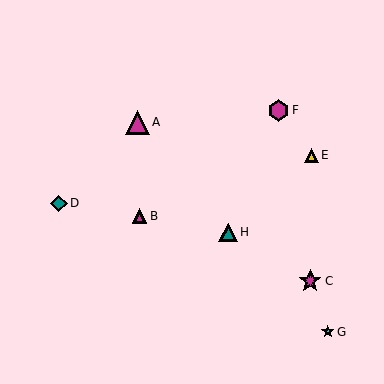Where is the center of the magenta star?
The center of the magenta star is at (310, 281).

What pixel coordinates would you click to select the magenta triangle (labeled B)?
Click at (140, 216) to select the magenta triangle B.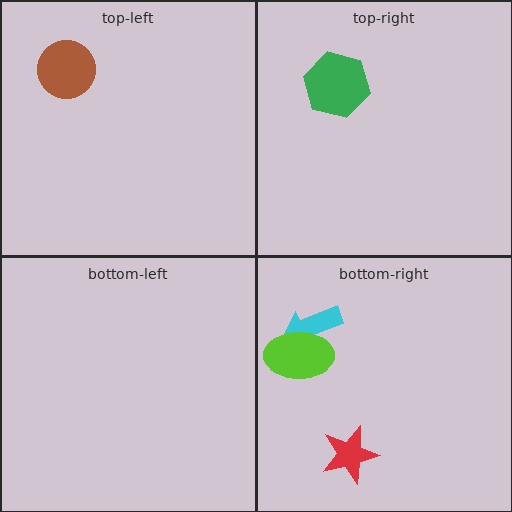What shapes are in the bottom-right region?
The cyan arrow, the lime ellipse, the red star.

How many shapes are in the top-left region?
1.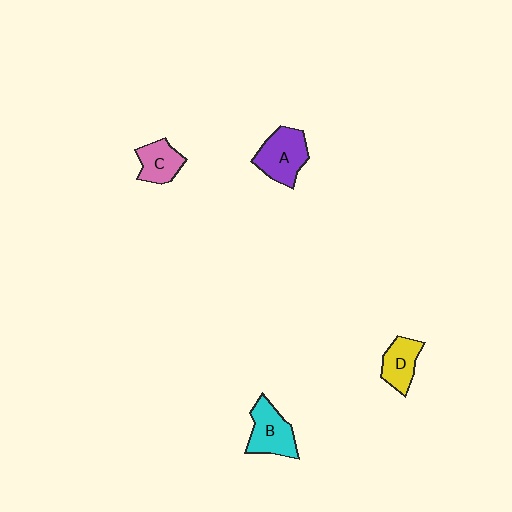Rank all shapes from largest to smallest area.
From largest to smallest: A (purple), B (cyan), D (yellow), C (pink).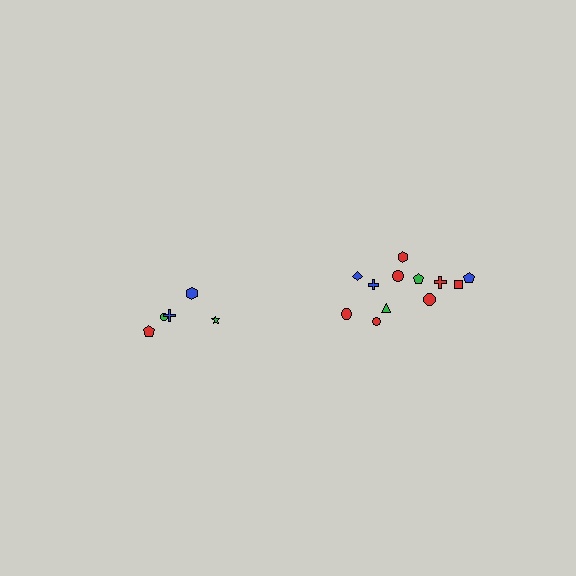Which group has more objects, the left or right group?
The right group.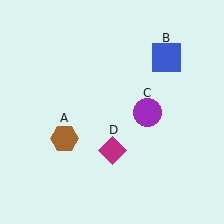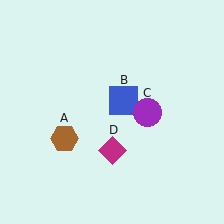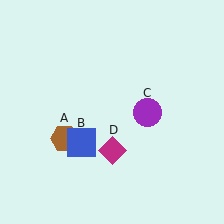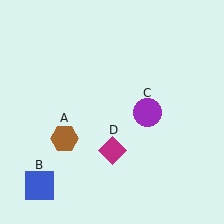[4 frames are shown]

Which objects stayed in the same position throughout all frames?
Brown hexagon (object A) and purple circle (object C) and magenta diamond (object D) remained stationary.